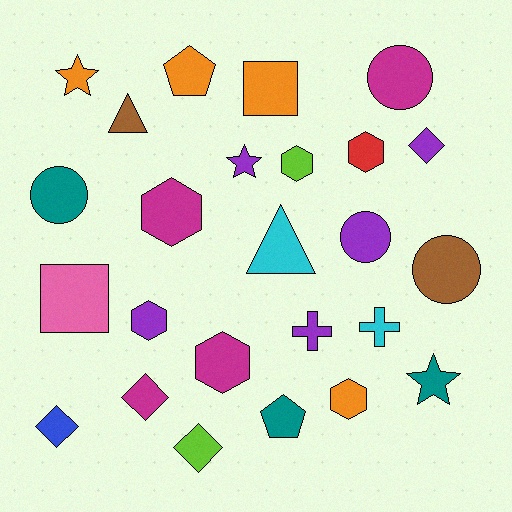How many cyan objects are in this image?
There are 2 cyan objects.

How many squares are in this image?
There are 2 squares.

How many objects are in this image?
There are 25 objects.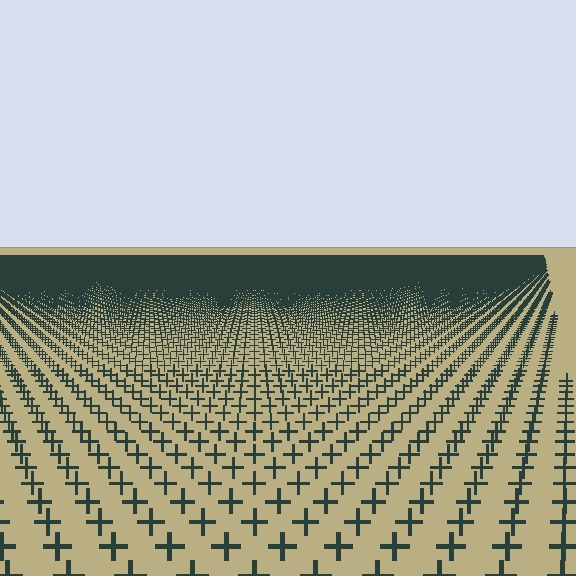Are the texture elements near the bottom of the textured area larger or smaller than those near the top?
Larger. Near the bottom, elements are closer to the viewer and appear at a bigger on-screen size.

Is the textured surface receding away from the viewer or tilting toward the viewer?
The surface is receding away from the viewer. Texture elements get smaller and denser toward the top.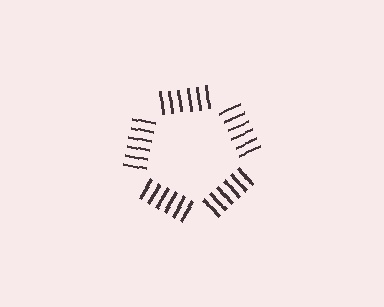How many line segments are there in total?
30 — 6 along each of the 5 edges.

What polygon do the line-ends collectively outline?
An illusory pentagon — the line segments terminate on its edges but no continuous stroke is drawn.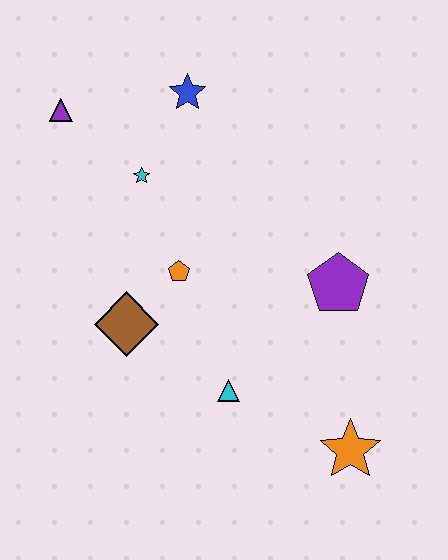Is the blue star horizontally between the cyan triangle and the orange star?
No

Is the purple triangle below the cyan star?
No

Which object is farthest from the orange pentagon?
The orange star is farthest from the orange pentagon.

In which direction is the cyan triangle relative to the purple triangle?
The cyan triangle is below the purple triangle.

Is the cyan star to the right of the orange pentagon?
No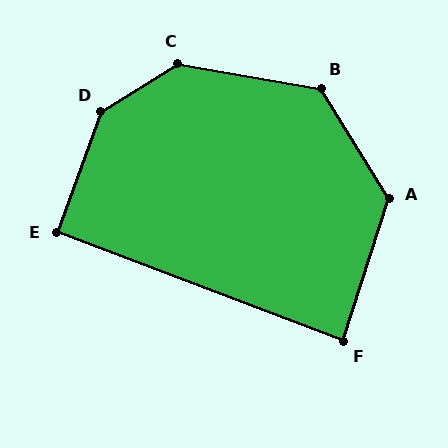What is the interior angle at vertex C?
Approximately 138 degrees (obtuse).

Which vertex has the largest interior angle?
D, at approximately 142 degrees.